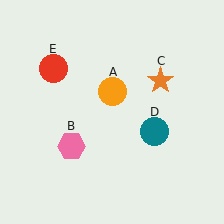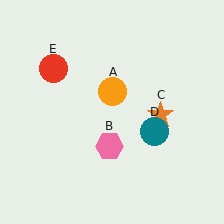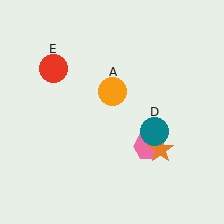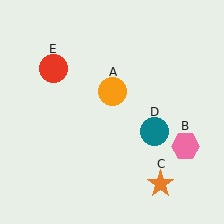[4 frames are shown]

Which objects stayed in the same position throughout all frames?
Orange circle (object A) and teal circle (object D) and red circle (object E) remained stationary.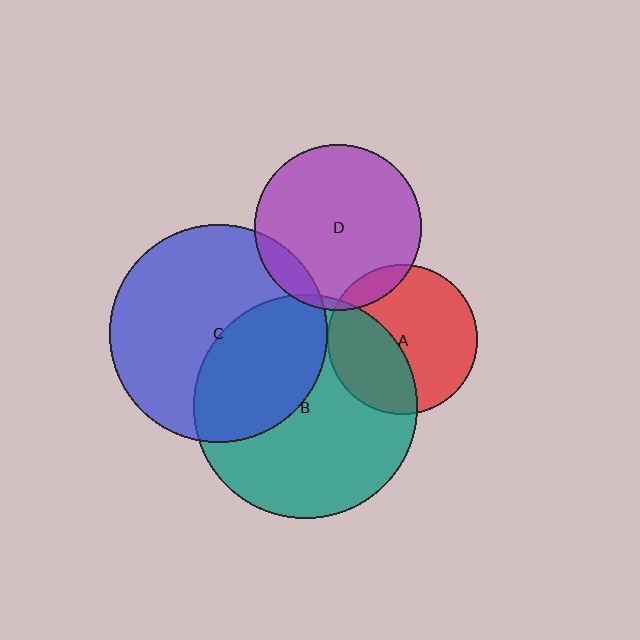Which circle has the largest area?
Circle B (teal).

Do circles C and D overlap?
Yes.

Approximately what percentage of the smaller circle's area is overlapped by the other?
Approximately 10%.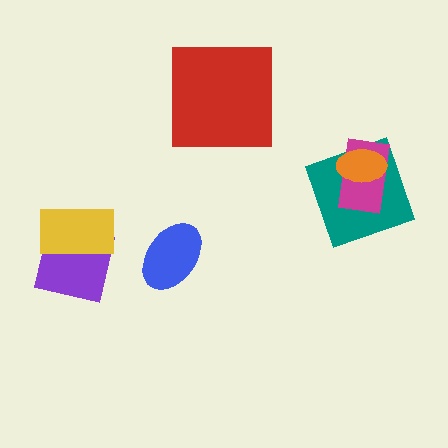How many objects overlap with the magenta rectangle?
2 objects overlap with the magenta rectangle.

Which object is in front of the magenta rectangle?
The orange ellipse is in front of the magenta rectangle.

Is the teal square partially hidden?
Yes, it is partially covered by another shape.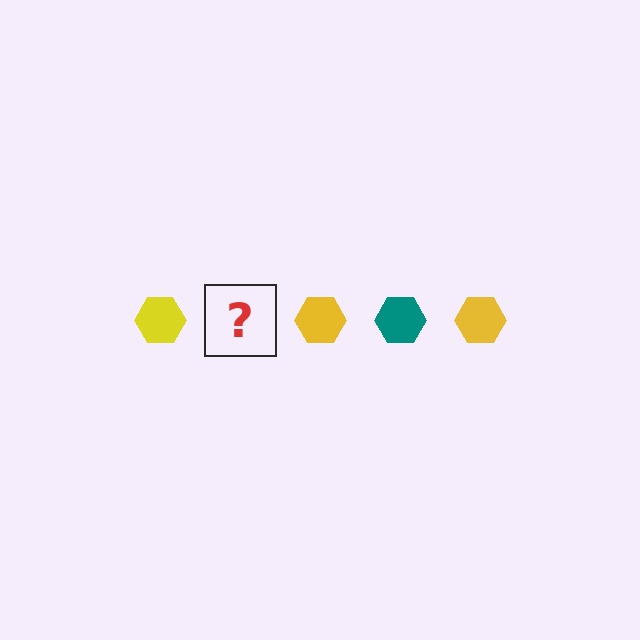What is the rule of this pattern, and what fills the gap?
The rule is that the pattern cycles through yellow, teal hexagons. The gap should be filled with a teal hexagon.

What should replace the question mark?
The question mark should be replaced with a teal hexagon.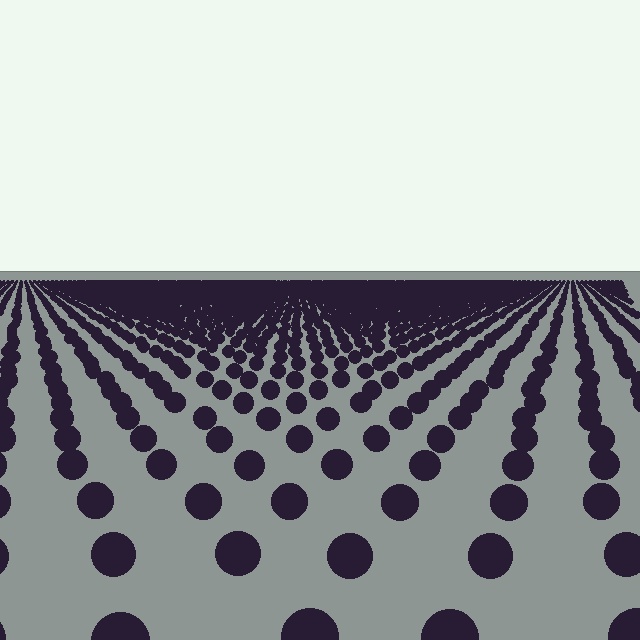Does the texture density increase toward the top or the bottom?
Density increases toward the top.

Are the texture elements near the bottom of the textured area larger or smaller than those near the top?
Larger. Near the bottom, elements are closer to the viewer and appear at a bigger on-screen size.